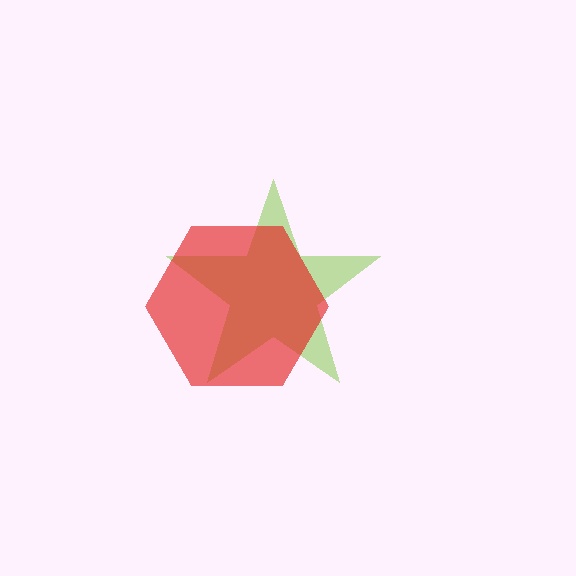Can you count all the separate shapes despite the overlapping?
Yes, there are 2 separate shapes.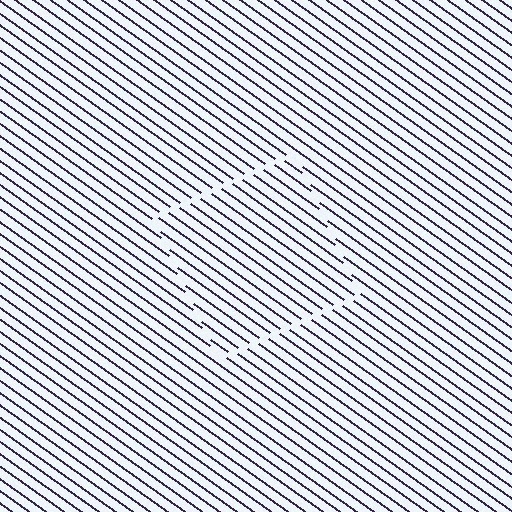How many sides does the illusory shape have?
4 sides — the line-ends trace a square.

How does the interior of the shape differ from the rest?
The interior of the shape contains the same grating, shifted by half a period — the contour is defined by the phase discontinuity where line-ends from the inner and outer gratings abut.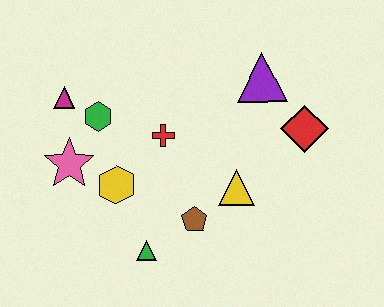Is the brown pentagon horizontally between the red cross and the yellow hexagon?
No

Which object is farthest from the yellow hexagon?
The red diamond is farthest from the yellow hexagon.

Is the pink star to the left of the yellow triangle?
Yes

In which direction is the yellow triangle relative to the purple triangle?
The yellow triangle is below the purple triangle.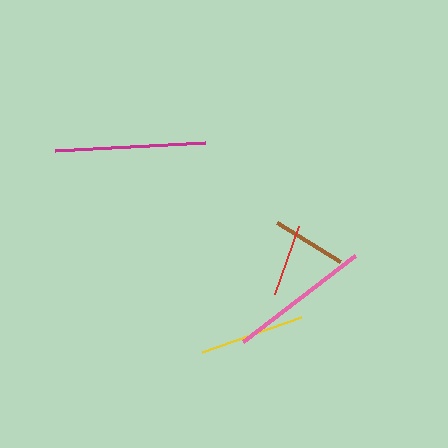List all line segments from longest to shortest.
From longest to shortest: magenta, pink, yellow, brown, red.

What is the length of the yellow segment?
The yellow segment is approximately 106 pixels long.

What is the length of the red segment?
The red segment is approximately 72 pixels long.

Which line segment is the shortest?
The red line is the shortest at approximately 72 pixels.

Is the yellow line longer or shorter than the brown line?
The yellow line is longer than the brown line.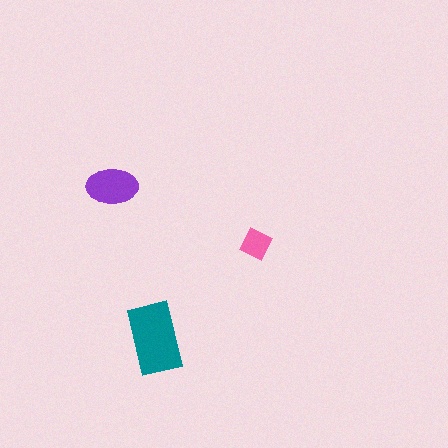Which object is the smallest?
The pink diamond.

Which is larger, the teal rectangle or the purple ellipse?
The teal rectangle.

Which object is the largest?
The teal rectangle.